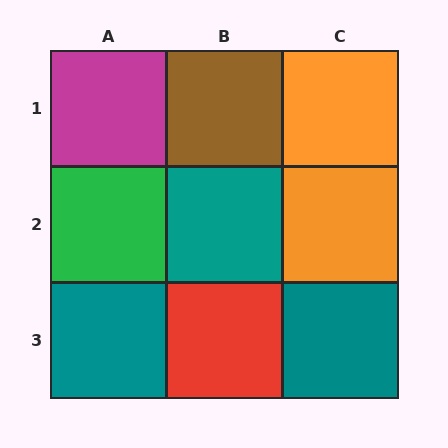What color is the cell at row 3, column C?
Teal.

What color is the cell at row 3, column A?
Teal.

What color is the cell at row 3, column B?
Red.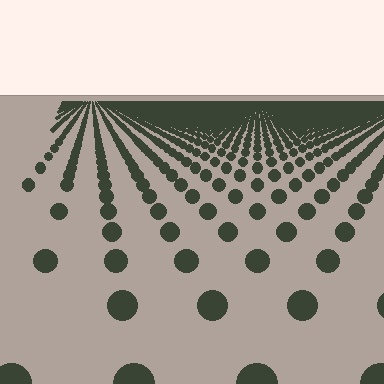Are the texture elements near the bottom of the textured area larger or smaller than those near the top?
Larger. Near the bottom, elements are closer to the viewer and appear at a bigger on-screen size.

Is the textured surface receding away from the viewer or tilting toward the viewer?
The surface is receding away from the viewer. Texture elements get smaller and denser toward the top.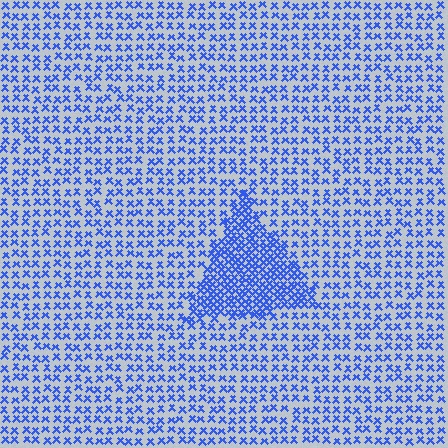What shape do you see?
I see a triangle.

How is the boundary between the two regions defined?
The boundary is defined by a change in element density (approximately 2.2x ratio). All elements are the same color, size, and shape.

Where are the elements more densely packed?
The elements are more densely packed inside the triangle boundary.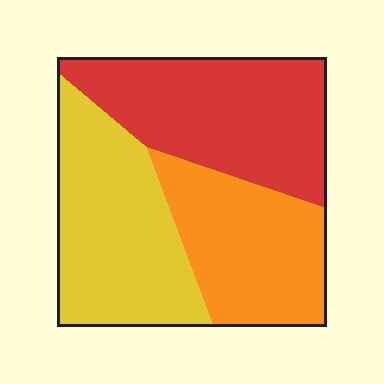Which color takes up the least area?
Orange, at roughly 30%.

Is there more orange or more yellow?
Yellow.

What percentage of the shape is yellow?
Yellow covers roughly 35% of the shape.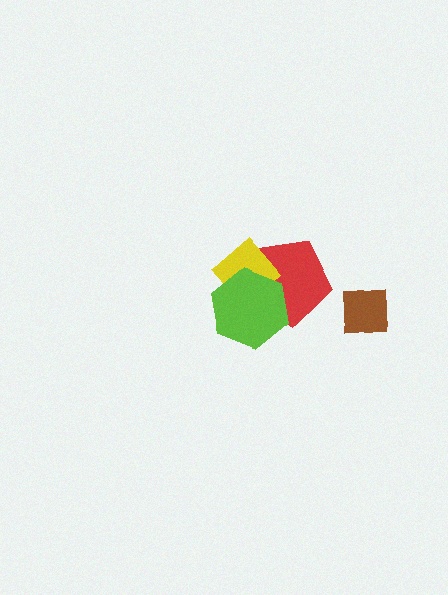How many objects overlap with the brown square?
0 objects overlap with the brown square.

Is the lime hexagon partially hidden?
No, no other shape covers it.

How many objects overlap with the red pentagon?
2 objects overlap with the red pentagon.